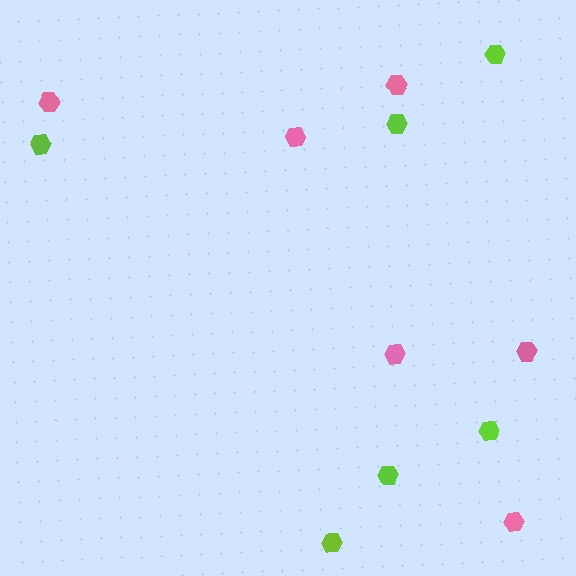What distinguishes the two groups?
There are 2 groups: one group of pink hexagons (6) and one group of lime hexagons (6).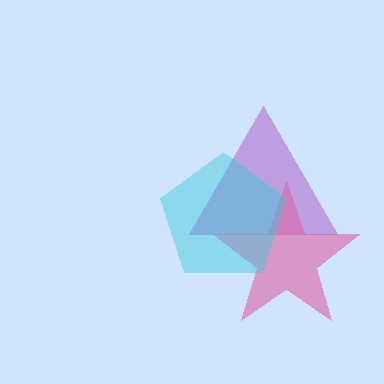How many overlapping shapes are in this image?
There are 3 overlapping shapes in the image.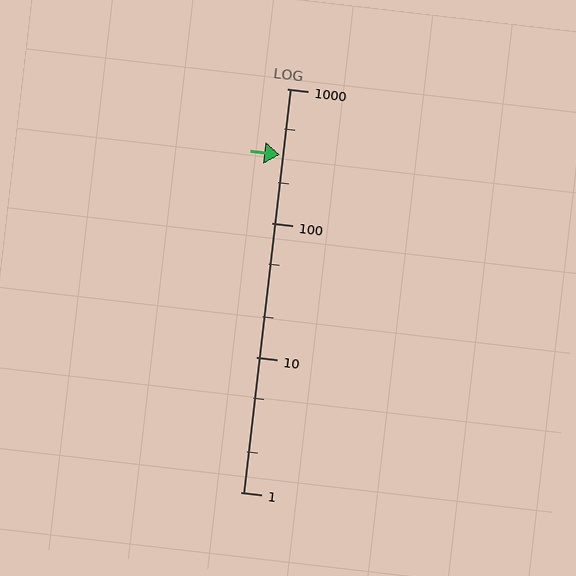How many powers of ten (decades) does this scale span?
The scale spans 3 decades, from 1 to 1000.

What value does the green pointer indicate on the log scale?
The pointer indicates approximately 320.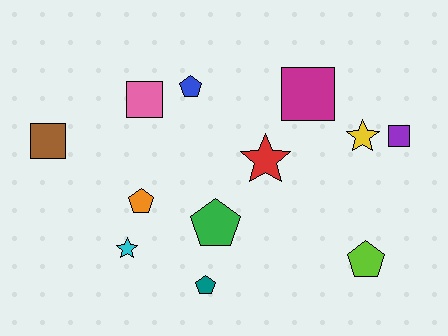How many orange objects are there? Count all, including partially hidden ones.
There is 1 orange object.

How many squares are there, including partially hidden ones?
There are 4 squares.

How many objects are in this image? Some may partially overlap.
There are 12 objects.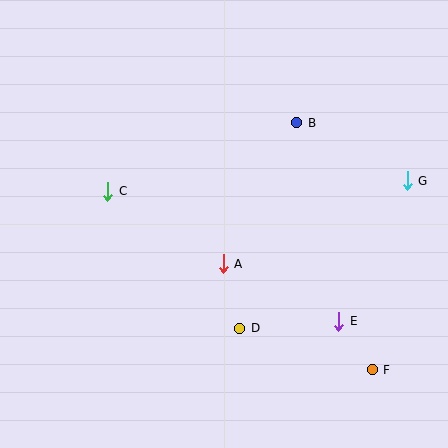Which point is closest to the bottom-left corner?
Point D is closest to the bottom-left corner.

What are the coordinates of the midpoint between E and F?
The midpoint between E and F is at (355, 346).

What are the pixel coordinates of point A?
Point A is at (223, 264).